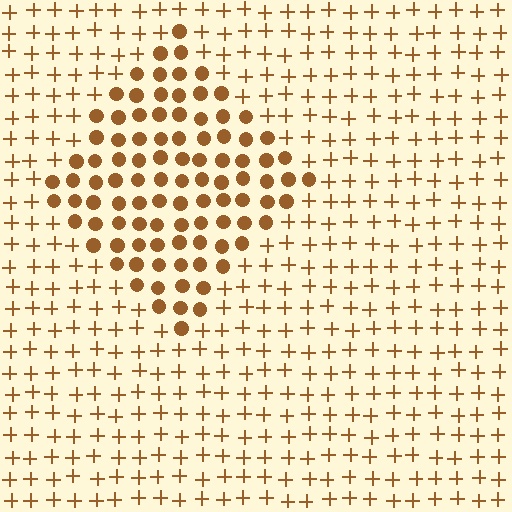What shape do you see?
I see a diamond.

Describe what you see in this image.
The image is filled with small brown elements arranged in a uniform grid. A diamond-shaped region contains circles, while the surrounding area contains plus signs. The boundary is defined purely by the change in element shape.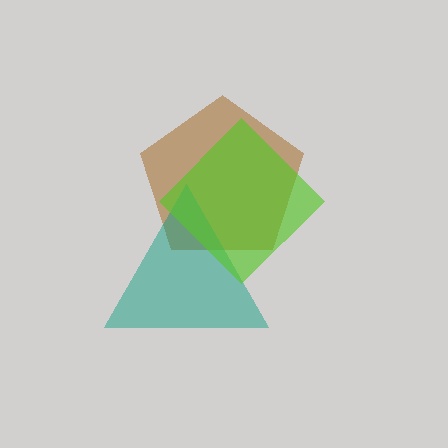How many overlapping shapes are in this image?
There are 3 overlapping shapes in the image.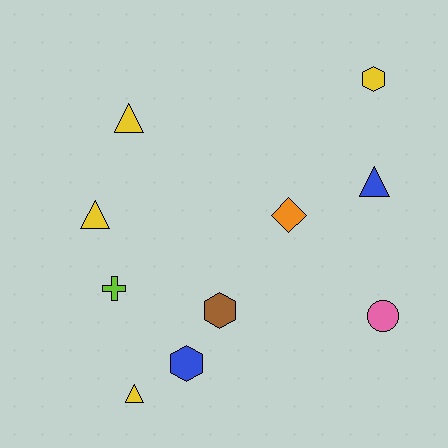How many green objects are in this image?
There are no green objects.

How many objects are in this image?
There are 10 objects.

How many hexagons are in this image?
There are 3 hexagons.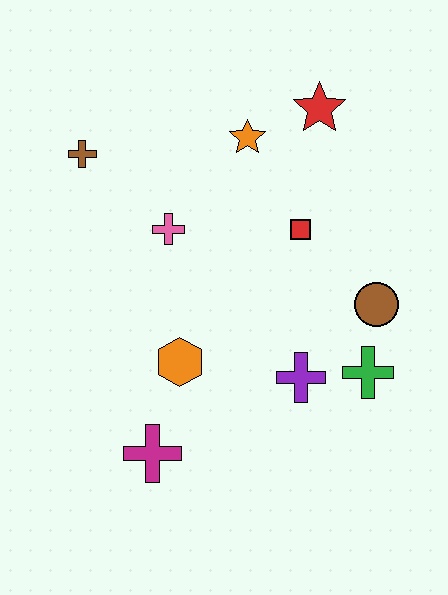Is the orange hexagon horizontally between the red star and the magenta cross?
Yes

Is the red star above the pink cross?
Yes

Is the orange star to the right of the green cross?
No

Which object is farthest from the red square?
The magenta cross is farthest from the red square.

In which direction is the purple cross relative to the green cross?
The purple cross is to the left of the green cross.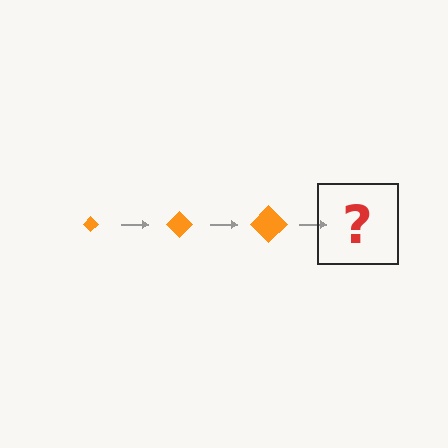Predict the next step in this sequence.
The next step is an orange diamond, larger than the previous one.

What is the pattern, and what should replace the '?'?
The pattern is that the diamond gets progressively larger each step. The '?' should be an orange diamond, larger than the previous one.